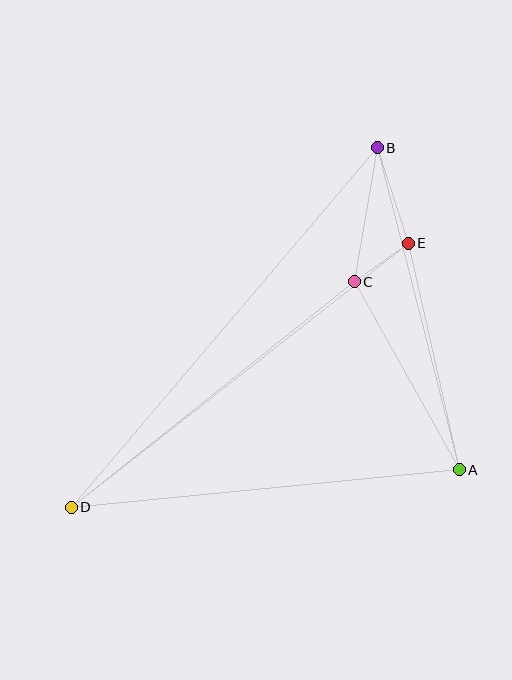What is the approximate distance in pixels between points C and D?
The distance between C and D is approximately 362 pixels.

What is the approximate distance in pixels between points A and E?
The distance between A and E is approximately 232 pixels.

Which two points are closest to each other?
Points C and E are closest to each other.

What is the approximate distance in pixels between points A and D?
The distance between A and D is approximately 390 pixels.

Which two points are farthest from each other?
Points B and D are farthest from each other.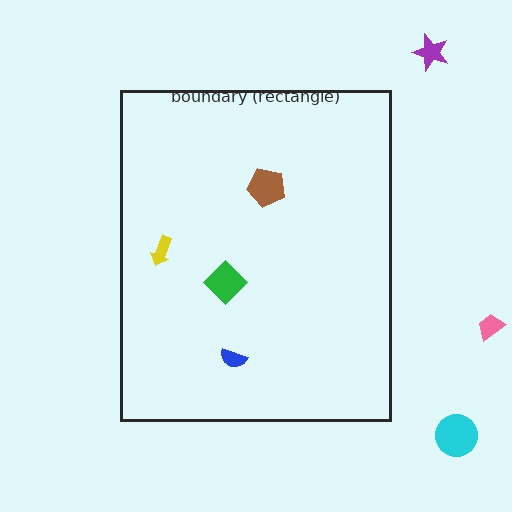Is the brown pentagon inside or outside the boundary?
Inside.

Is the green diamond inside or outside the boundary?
Inside.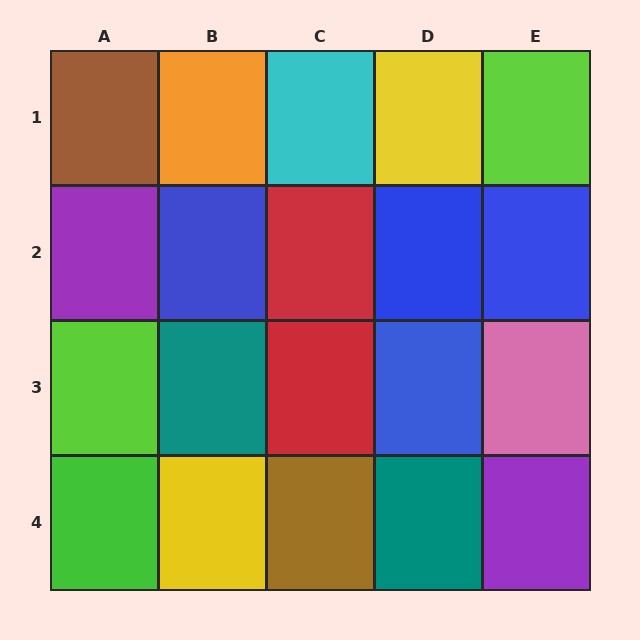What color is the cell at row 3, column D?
Blue.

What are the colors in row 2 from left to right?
Purple, blue, red, blue, blue.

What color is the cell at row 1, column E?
Lime.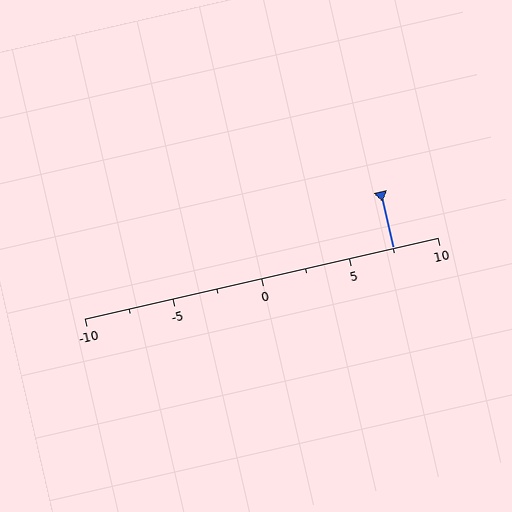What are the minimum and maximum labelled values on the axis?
The axis runs from -10 to 10.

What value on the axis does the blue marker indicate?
The marker indicates approximately 7.5.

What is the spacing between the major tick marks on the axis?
The major ticks are spaced 5 apart.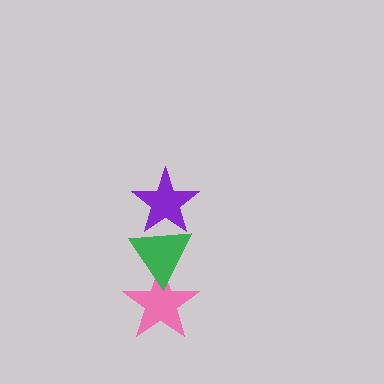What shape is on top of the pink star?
The green triangle is on top of the pink star.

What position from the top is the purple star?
The purple star is 1st from the top.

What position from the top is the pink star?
The pink star is 3rd from the top.